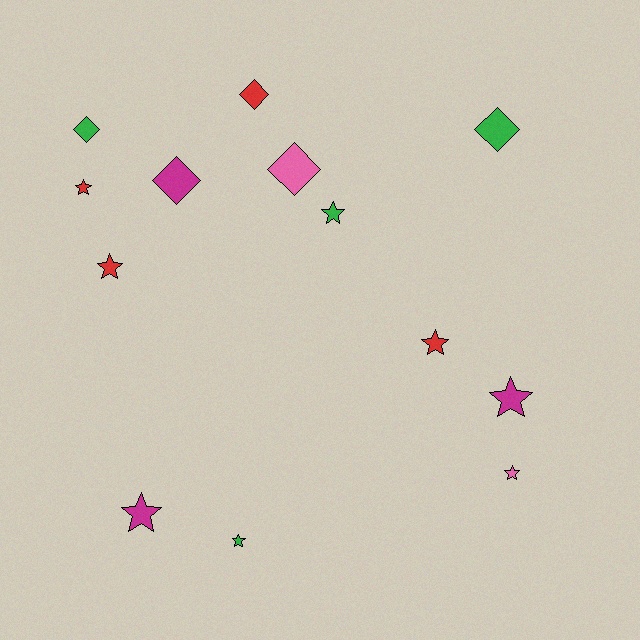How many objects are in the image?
There are 13 objects.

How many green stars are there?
There are 2 green stars.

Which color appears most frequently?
Green, with 4 objects.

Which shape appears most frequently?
Star, with 8 objects.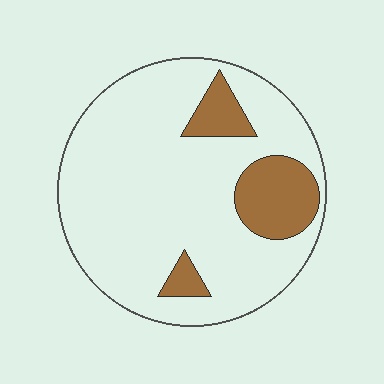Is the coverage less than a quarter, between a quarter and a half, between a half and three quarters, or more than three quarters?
Less than a quarter.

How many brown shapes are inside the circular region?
3.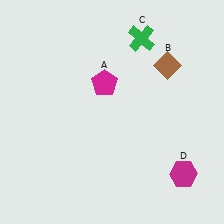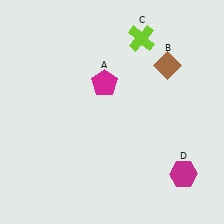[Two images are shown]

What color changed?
The cross (C) changed from green in Image 1 to lime in Image 2.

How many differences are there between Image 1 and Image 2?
There is 1 difference between the two images.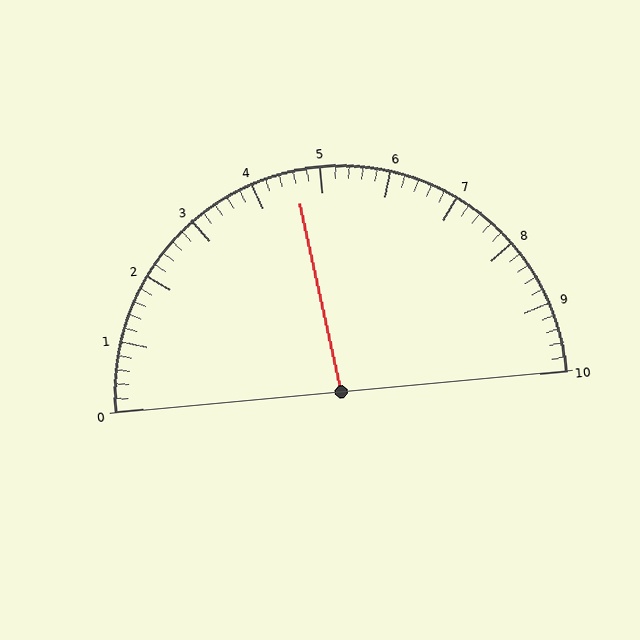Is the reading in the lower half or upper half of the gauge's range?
The reading is in the lower half of the range (0 to 10).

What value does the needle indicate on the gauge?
The needle indicates approximately 4.6.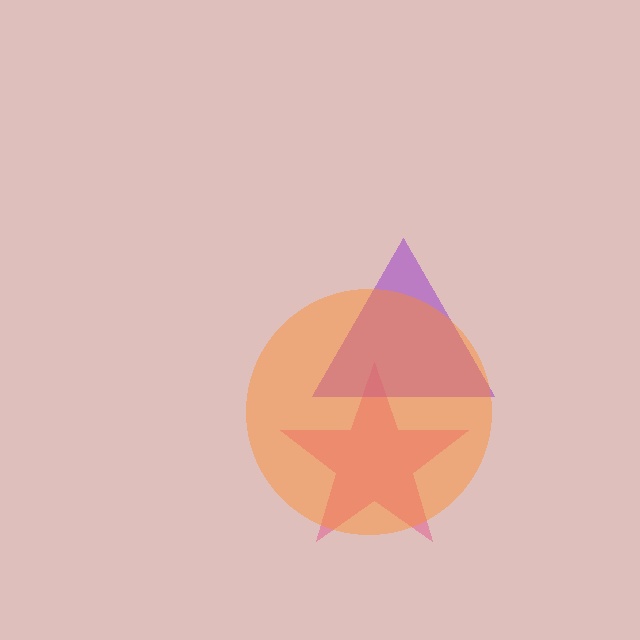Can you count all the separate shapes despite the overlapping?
Yes, there are 3 separate shapes.